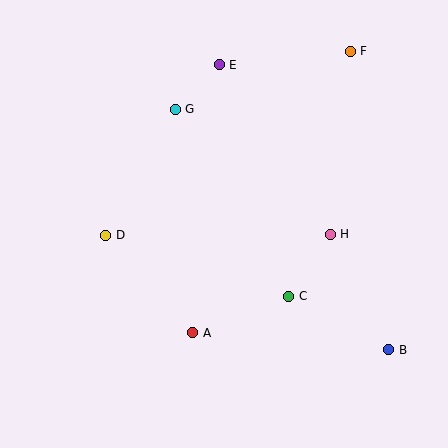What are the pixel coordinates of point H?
Point H is at (330, 234).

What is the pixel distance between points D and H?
The distance between D and H is 225 pixels.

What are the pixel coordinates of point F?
Point F is at (350, 51).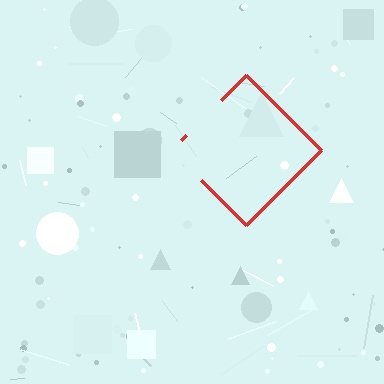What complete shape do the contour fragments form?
The contour fragments form a diamond.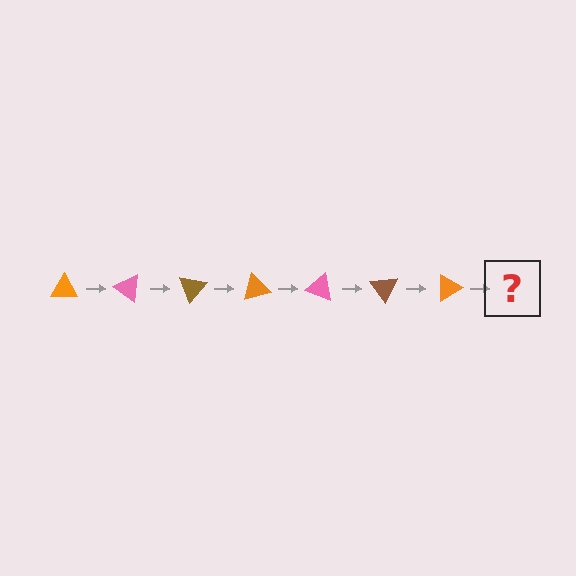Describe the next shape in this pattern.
It should be a pink triangle, rotated 245 degrees from the start.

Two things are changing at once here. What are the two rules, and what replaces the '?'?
The two rules are that it rotates 35 degrees each step and the color cycles through orange, pink, and brown. The '?' should be a pink triangle, rotated 245 degrees from the start.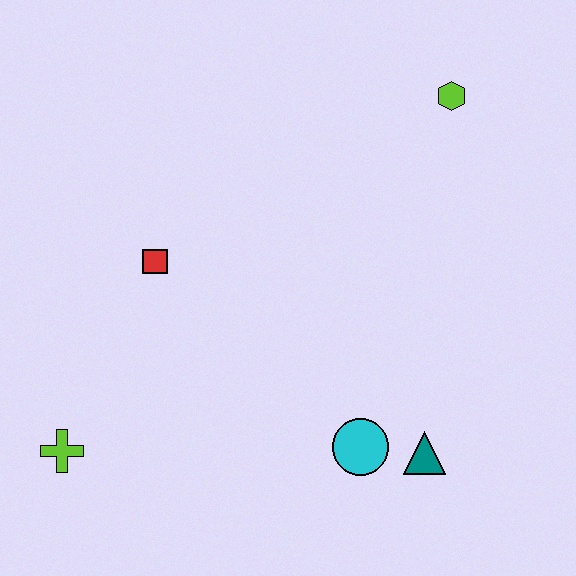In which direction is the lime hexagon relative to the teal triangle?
The lime hexagon is above the teal triangle.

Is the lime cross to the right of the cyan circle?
No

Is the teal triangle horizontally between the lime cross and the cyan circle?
No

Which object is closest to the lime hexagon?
The red square is closest to the lime hexagon.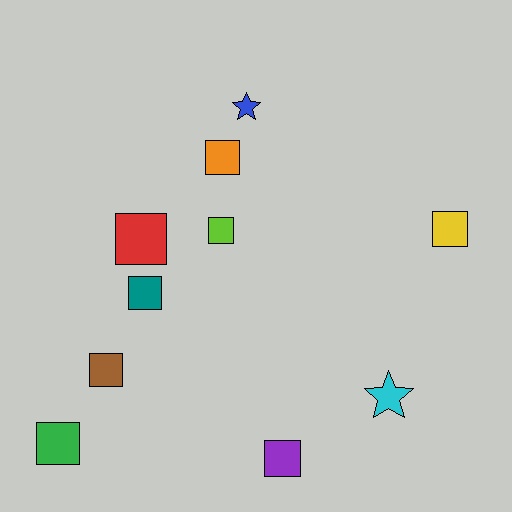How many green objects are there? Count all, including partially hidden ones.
There is 1 green object.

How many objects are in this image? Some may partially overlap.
There are 10 objects.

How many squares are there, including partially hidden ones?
There are 8 squares.